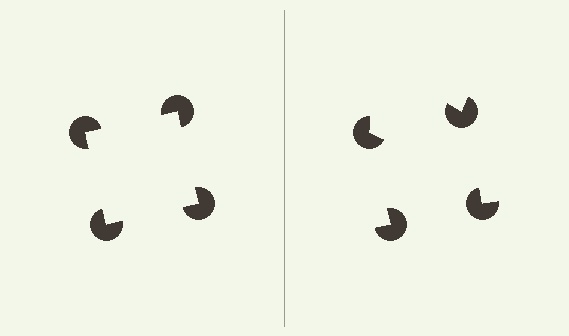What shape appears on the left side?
An illusory square.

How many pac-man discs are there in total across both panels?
8 — 4 on each side.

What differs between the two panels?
The pac-man discs are positioned identically on both sides; only the wedge orientations differ. On the left they align to a square; on the right they are misaligned.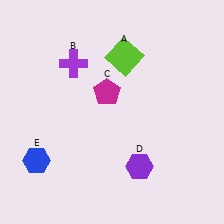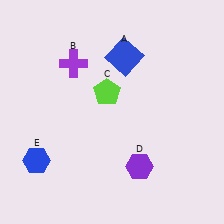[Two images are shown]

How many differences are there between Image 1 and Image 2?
There are 2 differences between the two images.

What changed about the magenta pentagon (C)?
In Image 1, C is magenta. In Image 2, it changed to lime.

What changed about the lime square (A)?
In Image 1, A is lime. In Image 2, it changed to blue.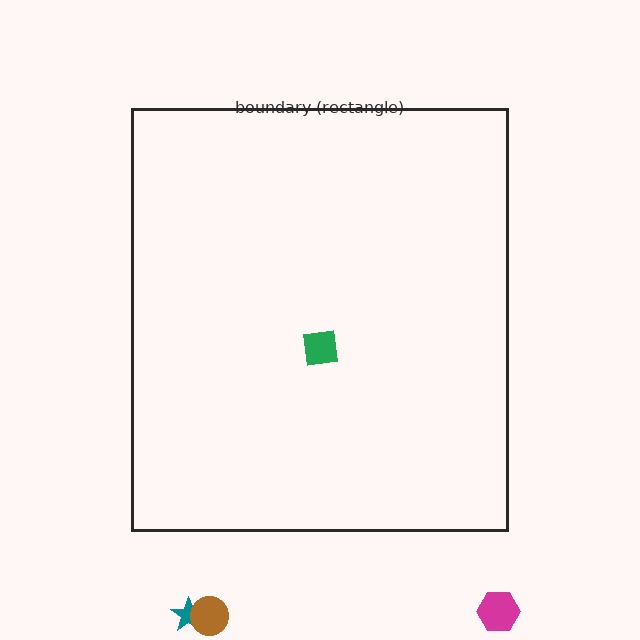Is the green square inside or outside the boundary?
Inside.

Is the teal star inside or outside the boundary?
Outside.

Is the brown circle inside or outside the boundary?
Outside.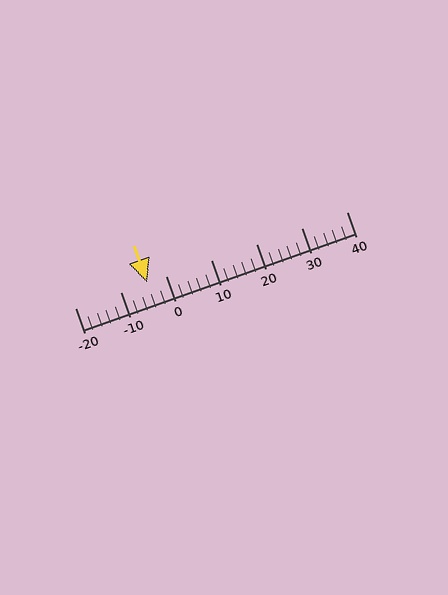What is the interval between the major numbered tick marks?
The major tick marks are spaced 10 units apart.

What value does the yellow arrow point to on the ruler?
The yellow arrow points to approximately -4.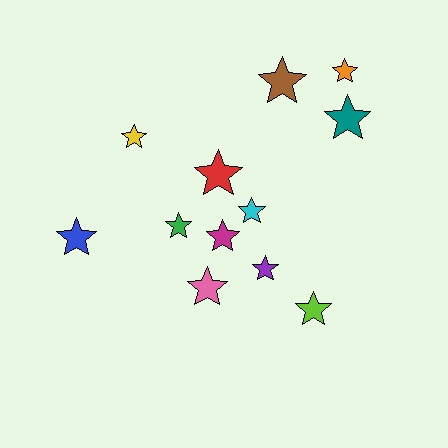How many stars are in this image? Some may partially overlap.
There are 12 stars.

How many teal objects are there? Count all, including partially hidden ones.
There is 1 teal object.